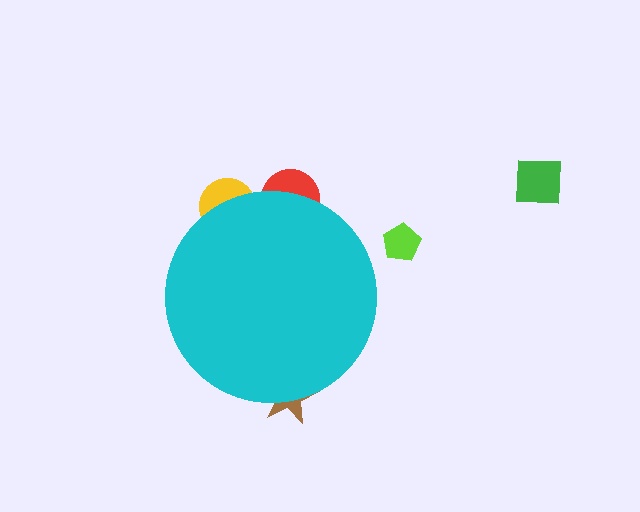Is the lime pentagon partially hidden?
No, the lime pentagon is fully visible.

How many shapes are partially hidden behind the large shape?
3 shapes are partially hidden.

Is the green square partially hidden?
No, the green square is fully visible.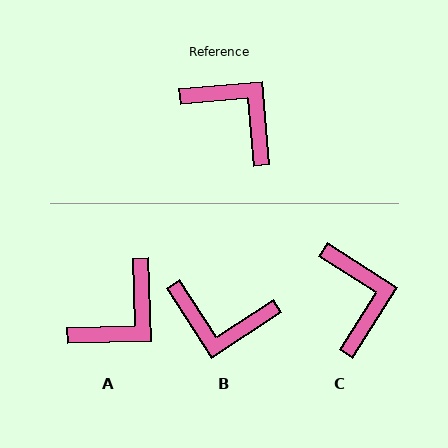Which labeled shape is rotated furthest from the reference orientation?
B, about 152 degrees away.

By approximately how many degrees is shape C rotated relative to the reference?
Approximately 38 degrees clockwise.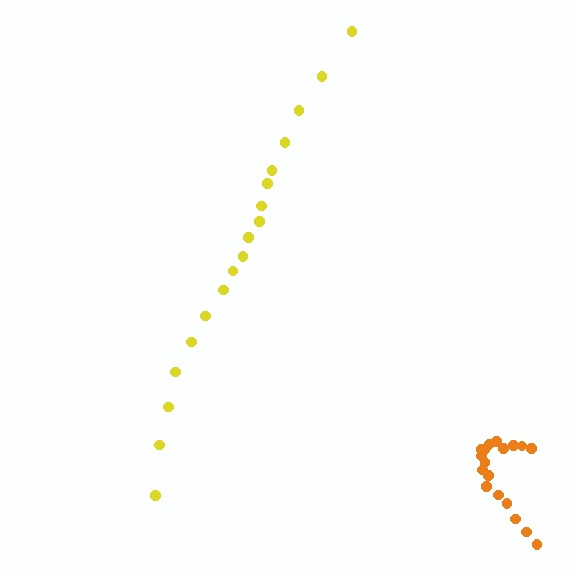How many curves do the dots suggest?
There are 2 distinct paths.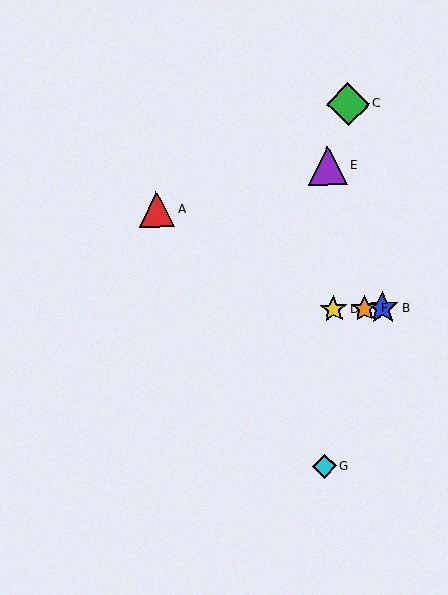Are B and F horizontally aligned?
Yes, both are at y≈308.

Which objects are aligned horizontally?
Objects B, D, F are aligned horizontally.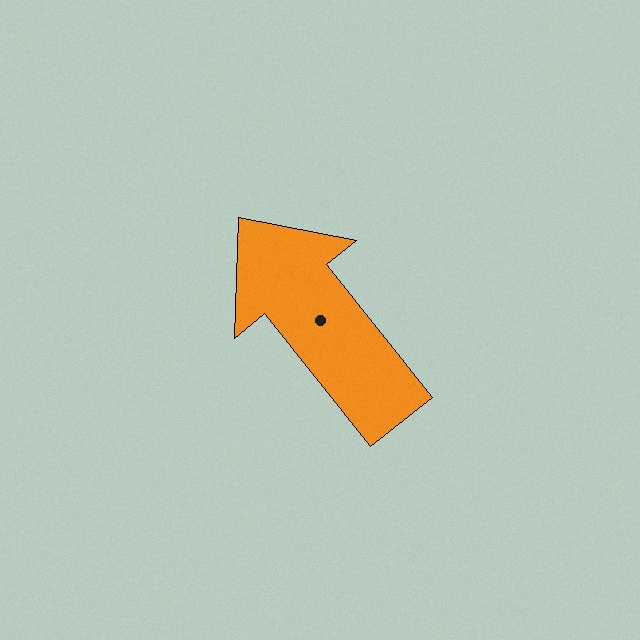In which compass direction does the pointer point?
Northwest.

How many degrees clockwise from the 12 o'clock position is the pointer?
Approximately 321 degrees.